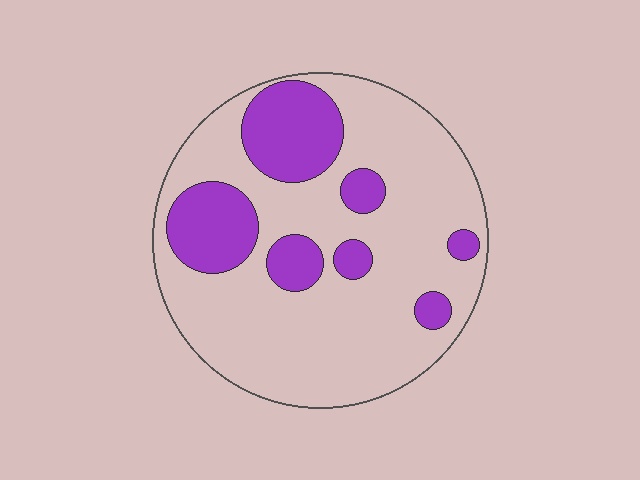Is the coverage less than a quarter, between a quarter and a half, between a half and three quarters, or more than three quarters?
Between a quarter and a half.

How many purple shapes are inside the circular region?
7.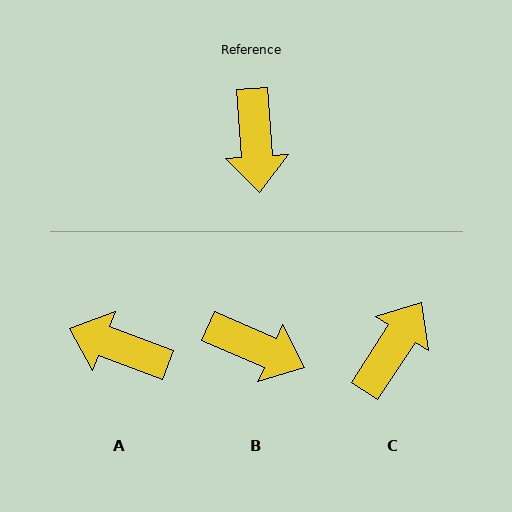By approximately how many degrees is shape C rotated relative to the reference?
Approximately 143 degrees counter-clockwise.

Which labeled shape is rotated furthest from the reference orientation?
C, about 143 degrees away.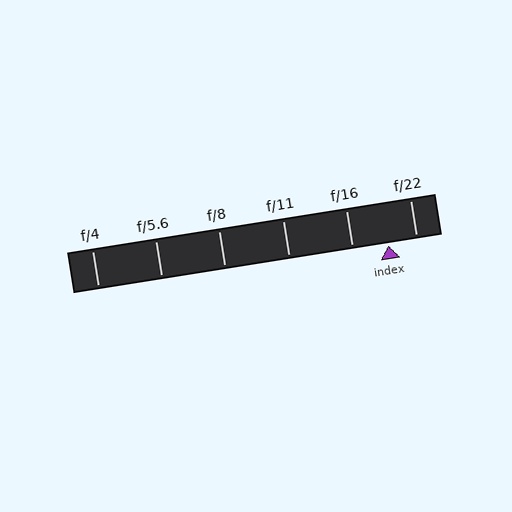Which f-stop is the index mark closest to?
The index mark is closest to f/22.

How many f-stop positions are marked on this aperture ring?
There are 6 f-stop positions marked.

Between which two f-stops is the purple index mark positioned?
The index mark is between f/16 and f/22.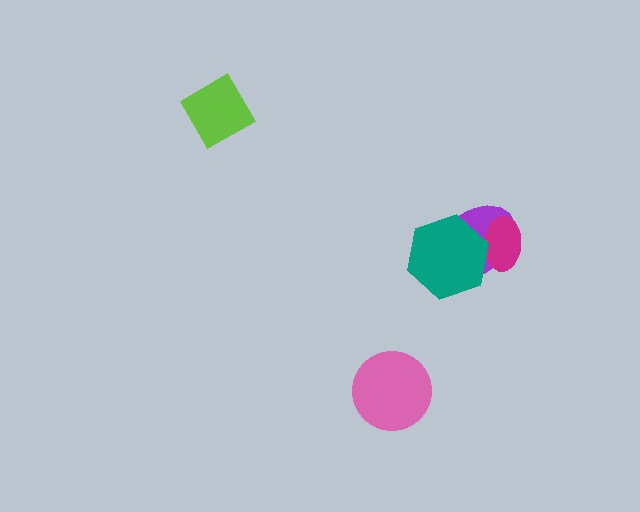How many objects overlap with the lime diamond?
0 objects overlap with the lime diamond.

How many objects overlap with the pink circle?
0 objects overlap with the pink circle.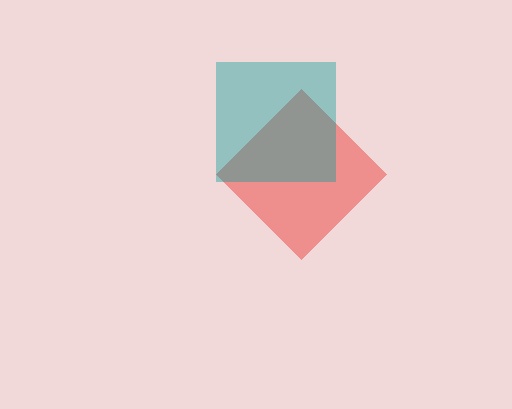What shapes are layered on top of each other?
The layered shapes are: a red diamond, a teal square.